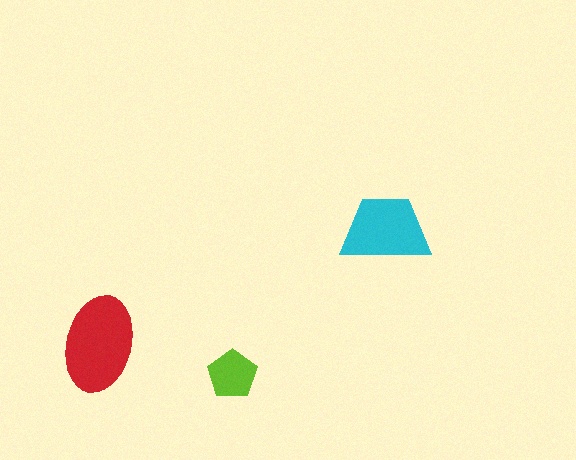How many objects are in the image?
There are 3 objects in the image.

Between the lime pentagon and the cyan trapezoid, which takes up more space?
The cyan trapezoid.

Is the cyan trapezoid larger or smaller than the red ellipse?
Smaller.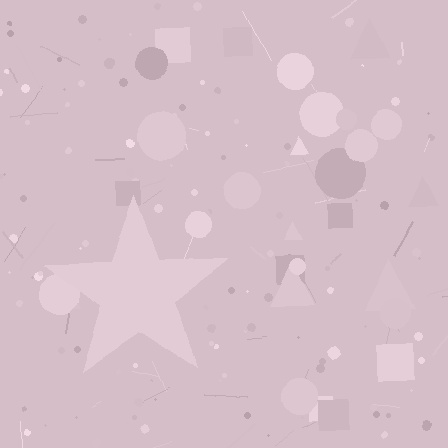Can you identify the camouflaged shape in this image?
The camouflaged shape is a star.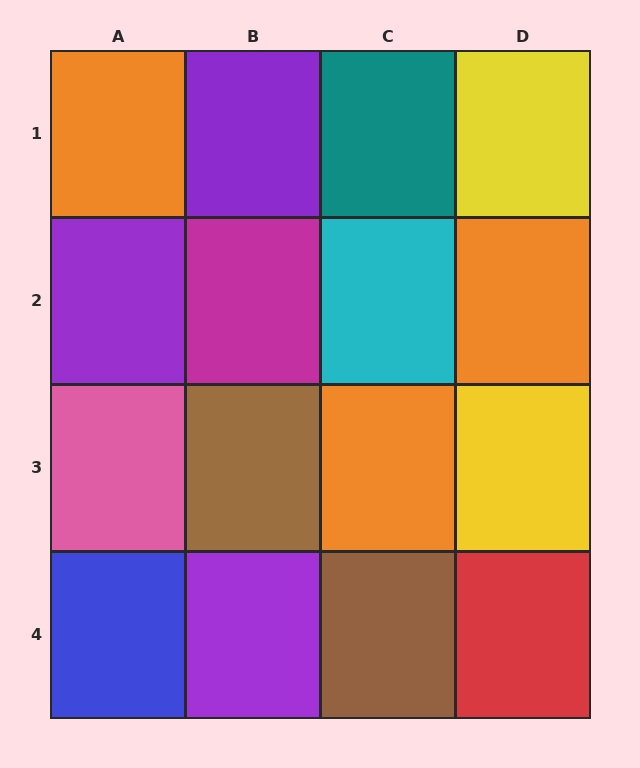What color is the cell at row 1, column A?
Orange.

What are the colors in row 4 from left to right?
Blue, purple, brown, red.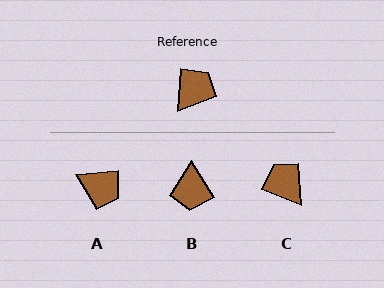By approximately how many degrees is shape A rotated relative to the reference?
Approximately 81 degrees clockwise.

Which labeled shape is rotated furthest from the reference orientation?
B, about 145 degrees away.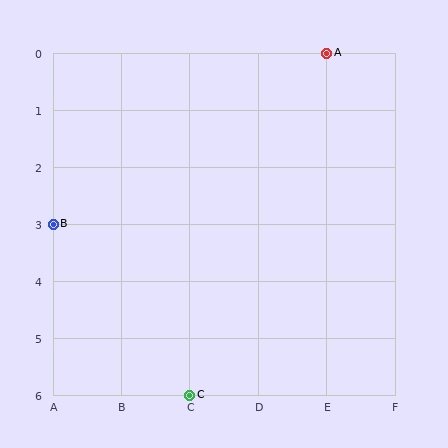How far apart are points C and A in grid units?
Points C and A are 2 columns and 6 rows apart (about 6.3 grid units diagonally).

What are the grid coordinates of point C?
Point C is at grid coordinates (C, 6).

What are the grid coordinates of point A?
Point A is at grid coordinates (E, 0).